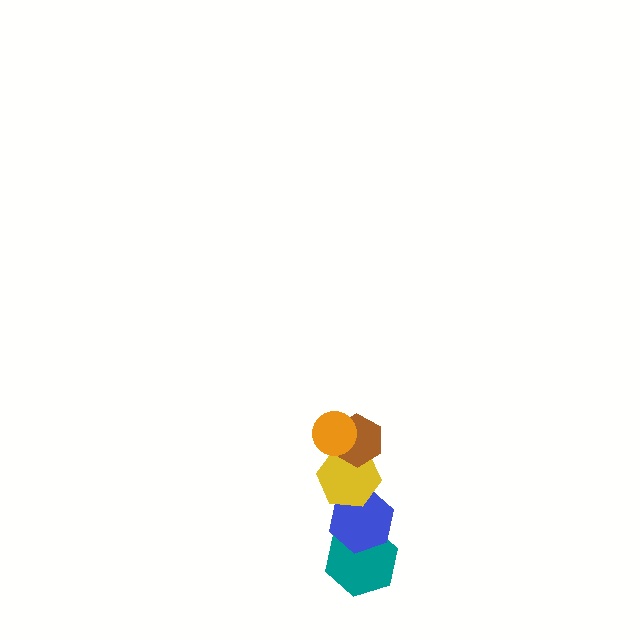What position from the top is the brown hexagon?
The brown hexagon is 2nd from the top.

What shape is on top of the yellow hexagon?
The brown hexagon is on top of the yellow hexagon.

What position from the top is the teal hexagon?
The teal hexagon is 5th from the top.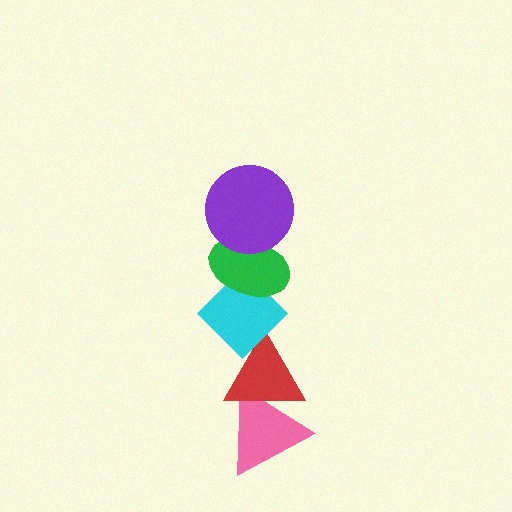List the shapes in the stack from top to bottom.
From top to bottom: the purple circle, the green ellipse, the cyan diamond, the red triangle, the pink triangle.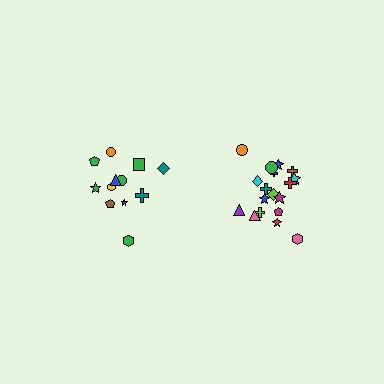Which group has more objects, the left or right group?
The right group.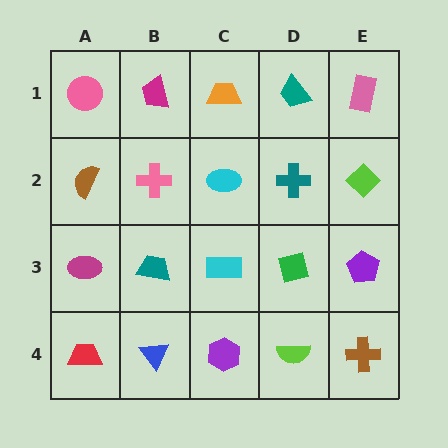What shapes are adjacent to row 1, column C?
A cyan ellipse (row 2, column C), a magenta trapezoid (row 1, column B), a teal trapezoid (row 1, column D).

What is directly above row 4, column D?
A green diamond.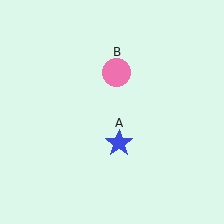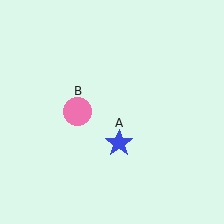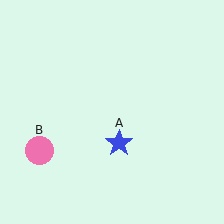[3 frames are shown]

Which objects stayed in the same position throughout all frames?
Blue star (object A) remained stationary.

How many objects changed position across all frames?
1 object changed position: pink circle (object B).